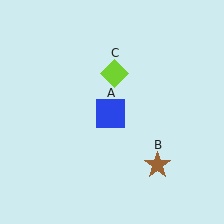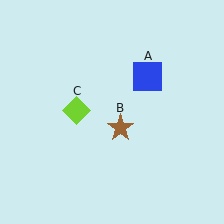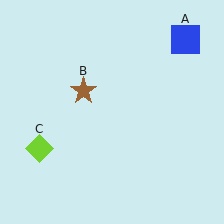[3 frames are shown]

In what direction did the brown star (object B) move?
The brown star (object B) moved up and to the left.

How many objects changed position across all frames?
3 objects changed position: blue square (object A), brown star (object B), lime diamond (object C).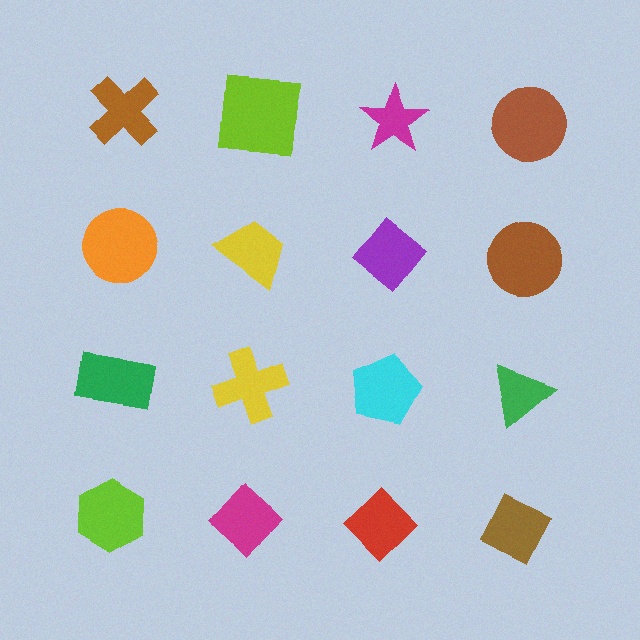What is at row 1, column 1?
A brown cross.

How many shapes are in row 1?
4 shapes.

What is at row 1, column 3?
A magenta star.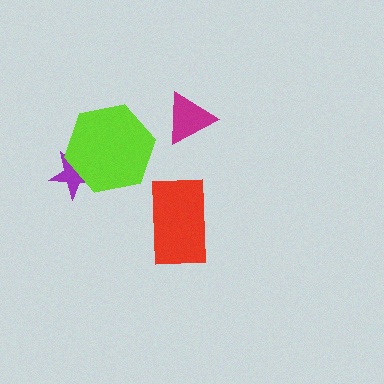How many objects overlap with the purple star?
1 object overlaps with the purple star.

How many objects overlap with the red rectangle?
0 objects overlap with the red rectangle.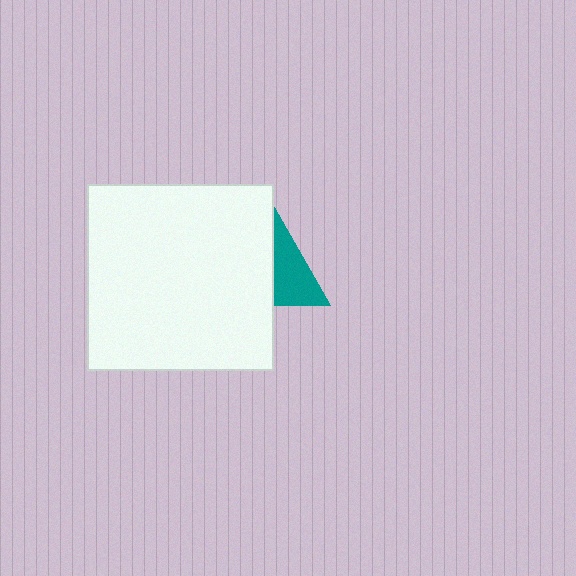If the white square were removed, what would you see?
You would see the complete teal triangle.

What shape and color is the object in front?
The object in front is a white square.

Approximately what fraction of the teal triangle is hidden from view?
Roughly 49% of the teal triangle is hidden behind the white square.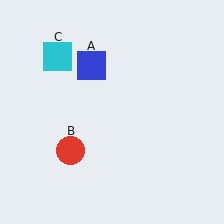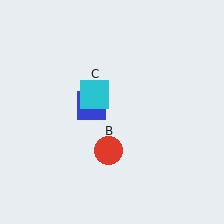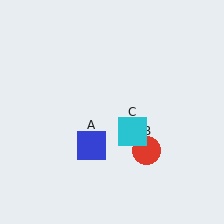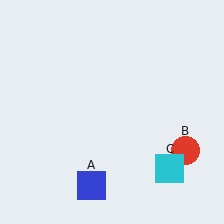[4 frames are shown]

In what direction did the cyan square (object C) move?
The cyan square (object C) moved down and to the right.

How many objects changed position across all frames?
3 objects changed position: blue square (object A), red circle (object B), cyan square (object C).